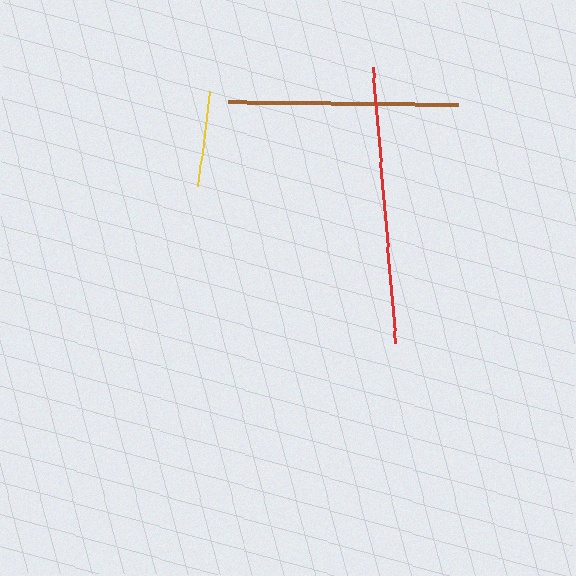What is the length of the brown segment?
The brown segment is approximately 229 pixels long.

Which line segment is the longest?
The red line is the longest at approximately 277 pixels.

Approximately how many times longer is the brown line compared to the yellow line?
The brown line is approximately 2.4 times the length of the yellow line.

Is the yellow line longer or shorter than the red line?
The red line is longer than the yellow line.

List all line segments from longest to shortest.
From longest to shortest: red, brown, yellow.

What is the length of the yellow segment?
The yellow segment is approximately 95 pixels long.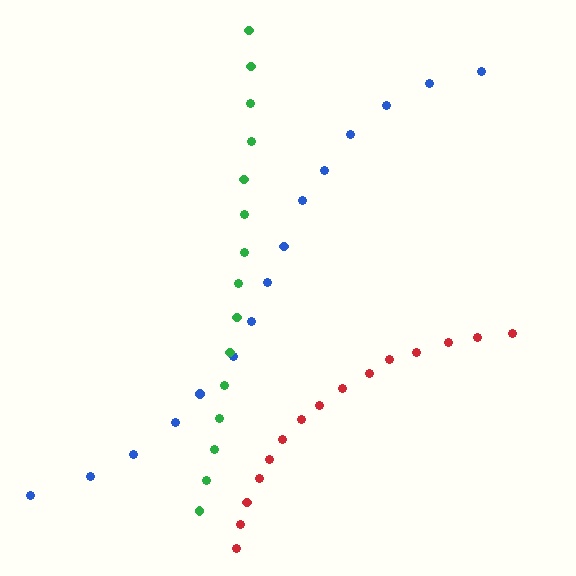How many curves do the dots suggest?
There are 3 distinct paths.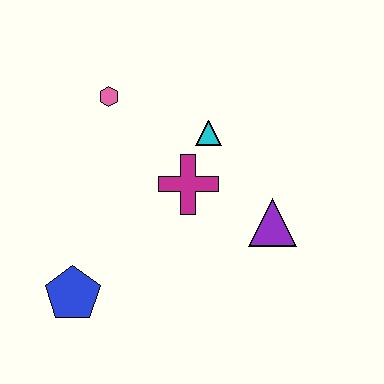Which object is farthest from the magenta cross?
The blue pentagon is farthest from the magenta cross.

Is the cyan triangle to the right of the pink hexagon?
Yes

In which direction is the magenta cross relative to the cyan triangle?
The magenta cross is below the cyan triangle.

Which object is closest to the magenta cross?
The cyan triangle is closest to the magenta cross.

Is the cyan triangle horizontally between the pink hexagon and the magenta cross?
No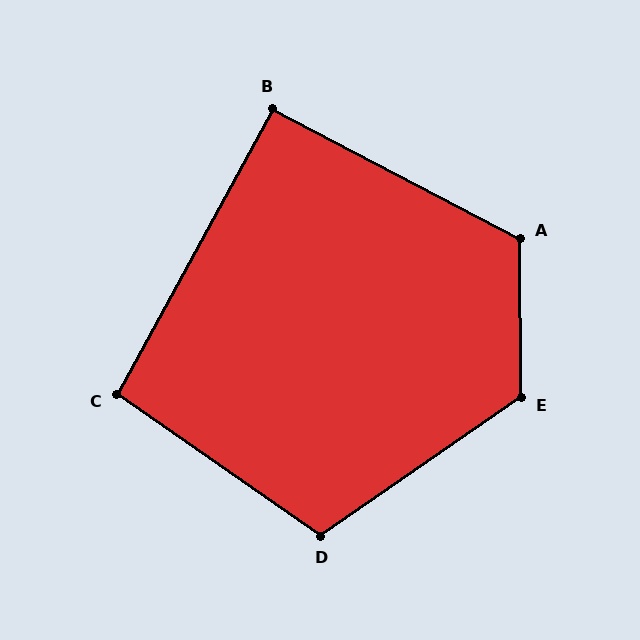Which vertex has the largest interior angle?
E, at approximately 124 degrees.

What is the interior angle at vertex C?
Approximately 96 degrees (obtuse).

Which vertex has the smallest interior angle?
B, at approximately 91 degrees.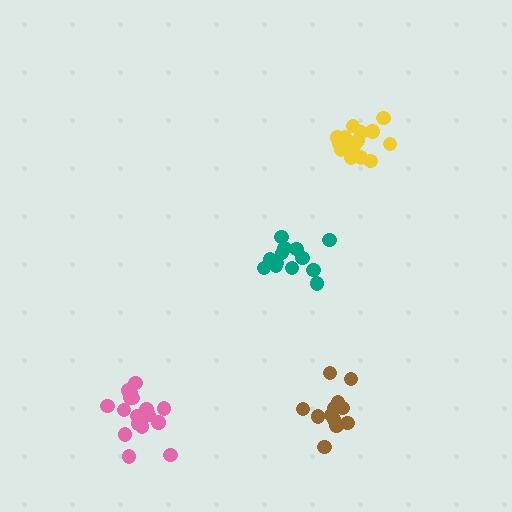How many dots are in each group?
Group 1: 17 dots, Group 2: 14 dots, Group 3: 12 dots, Group 4: 17 dots (60 total).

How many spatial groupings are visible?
There are 4 spatial groupings.